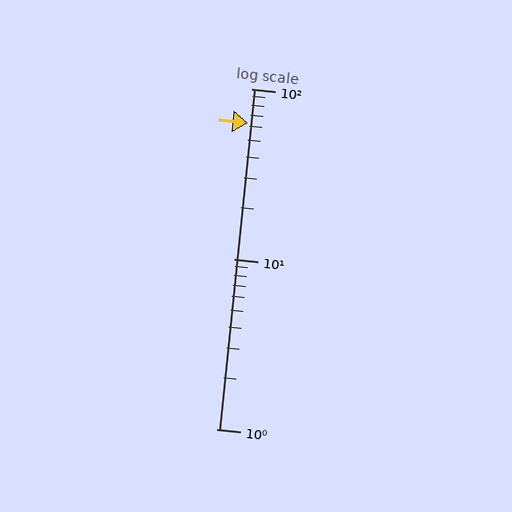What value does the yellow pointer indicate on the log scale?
The pointer indicates approximately 63.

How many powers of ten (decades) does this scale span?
The scale spans 2 decades, from 1 to 100.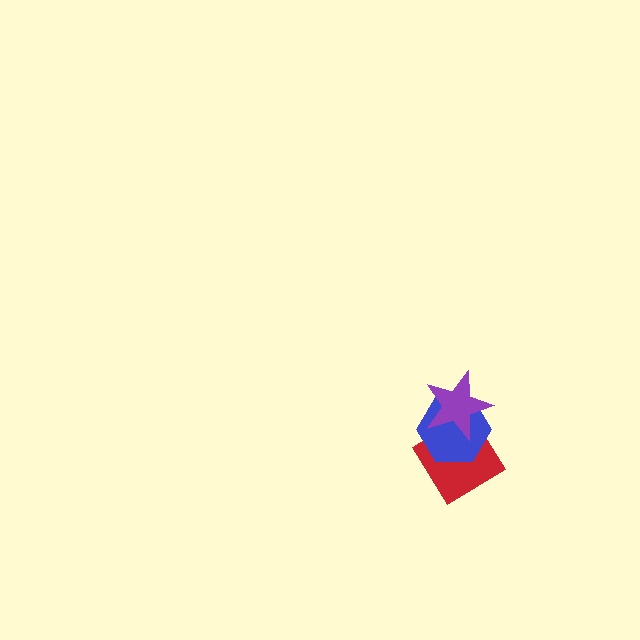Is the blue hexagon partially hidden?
Yes, it is partially covered by another shape.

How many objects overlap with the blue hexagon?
2 objects overlap with the blue hexagon.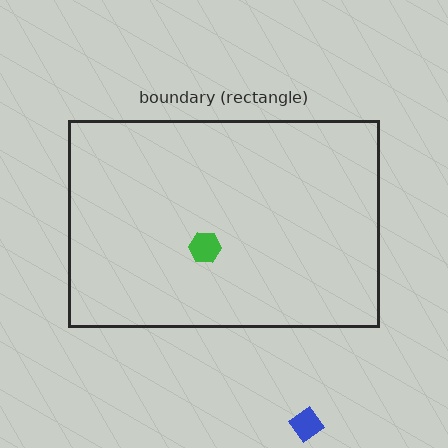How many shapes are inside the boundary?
1 inside, 1 outside.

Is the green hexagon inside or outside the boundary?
Inside.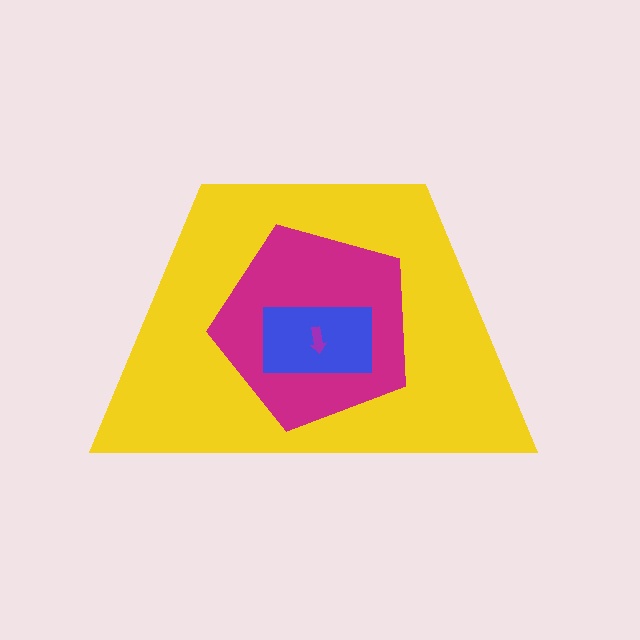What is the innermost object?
The purple arrow.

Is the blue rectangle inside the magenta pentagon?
Yes.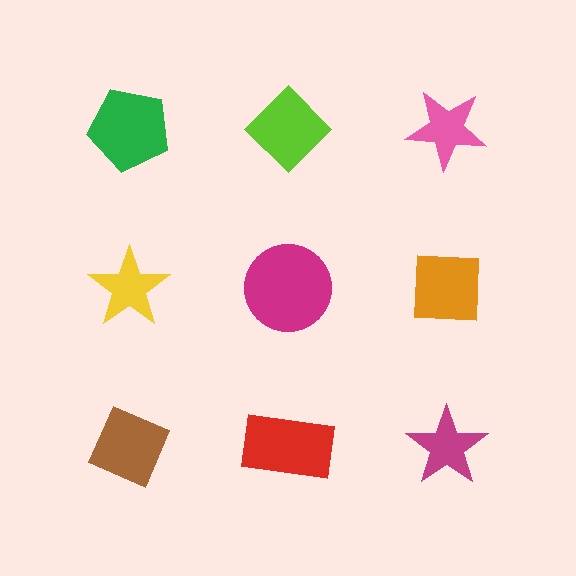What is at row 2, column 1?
A yellow star.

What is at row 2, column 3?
An orange square.